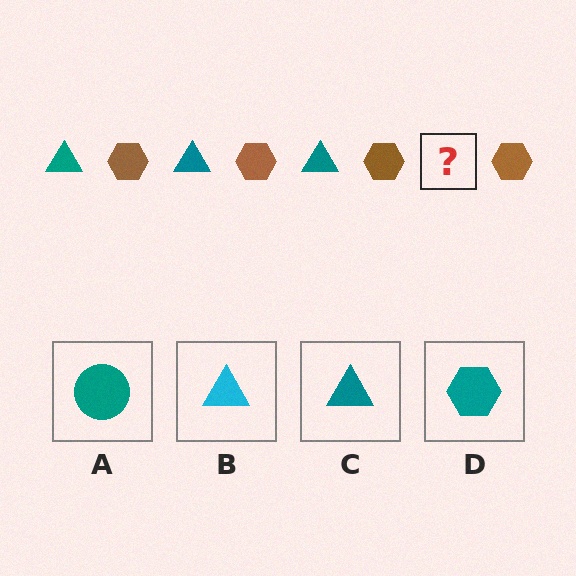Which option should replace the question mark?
Option C.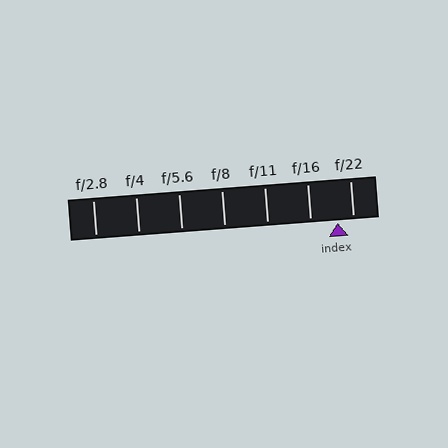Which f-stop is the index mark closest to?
The index mark is closest to f/22.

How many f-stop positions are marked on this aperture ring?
There are 7 f-stop positions marked.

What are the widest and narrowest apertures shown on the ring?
The widest aperture shown is f/2.8 and the narrowest is f/22.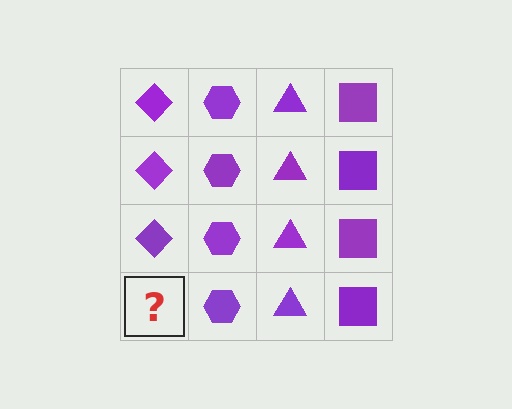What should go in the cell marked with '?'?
The missing cell should contain a purple diamond.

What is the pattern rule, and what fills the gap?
The rule is that each column has a consistent shape. The gap should be filled with a purple diamond.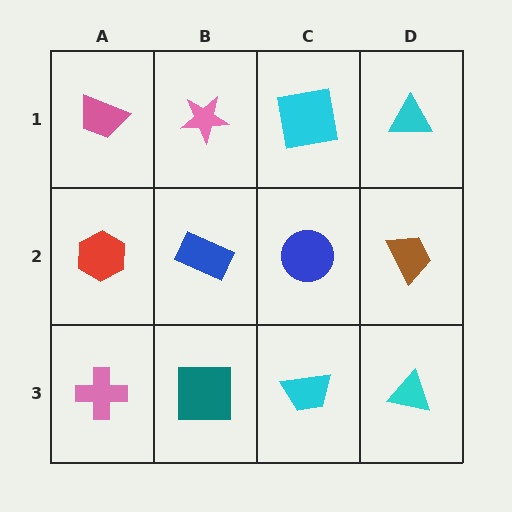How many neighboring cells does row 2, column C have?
4.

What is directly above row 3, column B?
A blue rectangle.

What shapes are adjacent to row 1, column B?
A blue rectangle (row 2, column B), a pink trapezoid (row 1, column A), a cyan square (row 1, column C).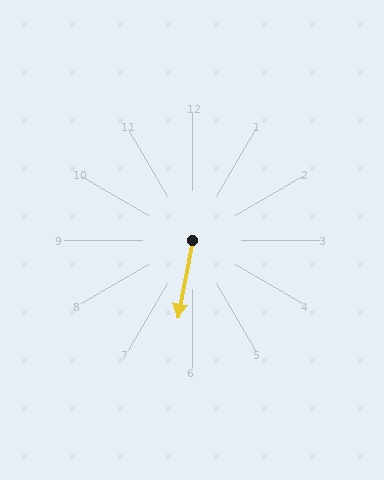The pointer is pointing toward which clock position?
Roughly 6 o'clock.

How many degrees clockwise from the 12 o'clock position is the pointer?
Approximately 191 degrees.